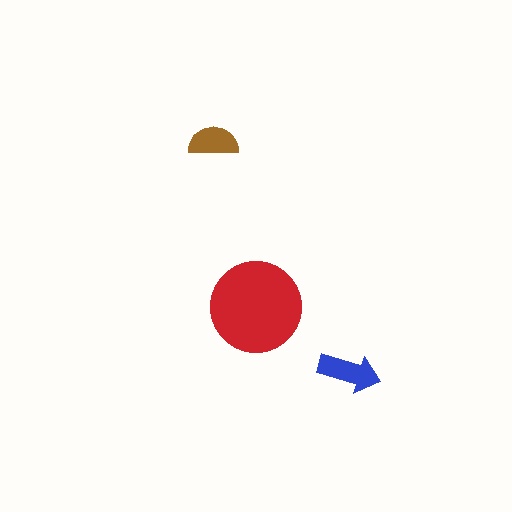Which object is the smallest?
The brown semicircle.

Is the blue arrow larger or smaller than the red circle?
Smaller.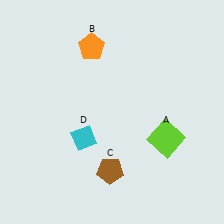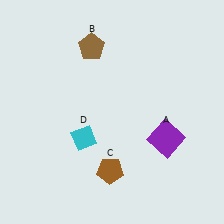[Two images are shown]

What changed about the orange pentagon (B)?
In Image 1, B is orange. In Image 2, it changed to brown.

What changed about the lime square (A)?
In Image 1, A is lime. In Image 2, it changed to purple.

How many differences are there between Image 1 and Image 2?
There are 2 differences between the two images.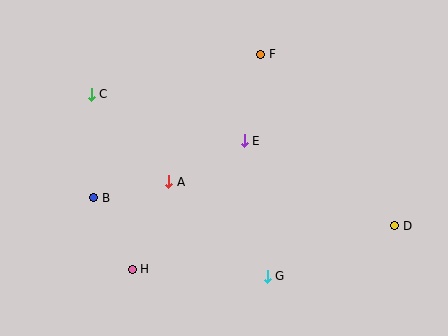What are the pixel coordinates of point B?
Point B is at (94, 198).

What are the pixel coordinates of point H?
Point H is at (132, 269).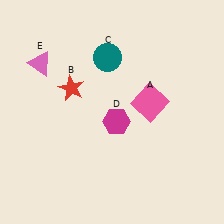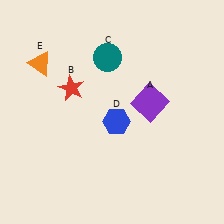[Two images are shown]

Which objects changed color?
A changed from pink to purple. D changed from magenta to blue. E changed from pink to orange.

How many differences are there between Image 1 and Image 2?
There are 3 differences between the two images.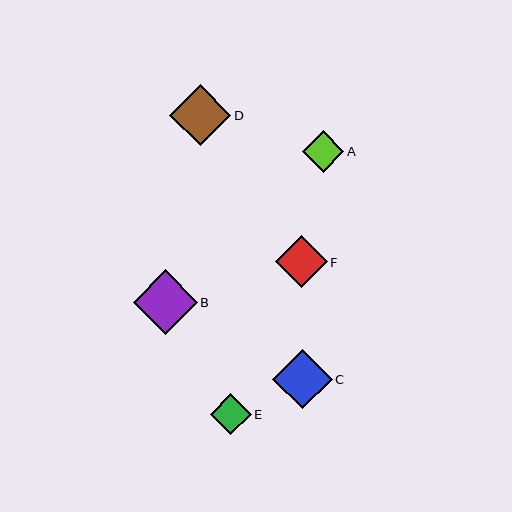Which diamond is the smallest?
Diamond E is the smallest with a size of approximately 41 pixels.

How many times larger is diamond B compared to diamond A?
Diamond B is approximately 1.6 times the size of diamond A.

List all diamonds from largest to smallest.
From largest to smallest: B, D, C, F, A, E.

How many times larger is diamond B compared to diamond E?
Diamond B is approximately 1.6 times the size of diamond E.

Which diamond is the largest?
Diamond B is the largest with a size of approximately 64 pixels.